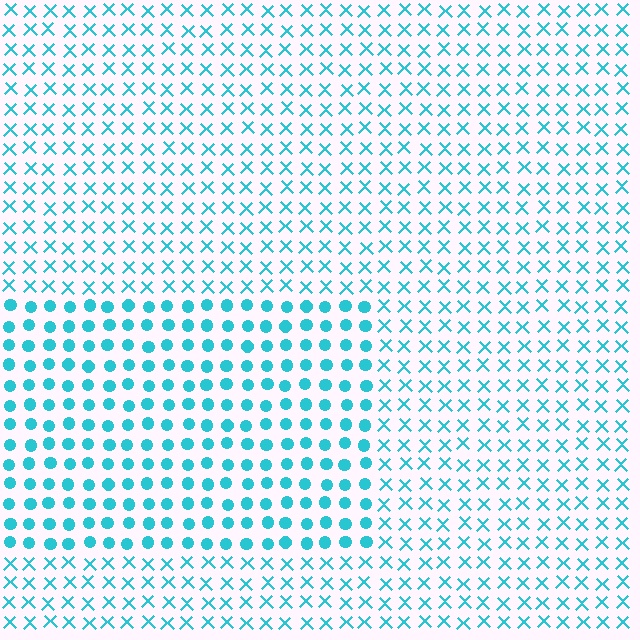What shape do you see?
I see a rectangle.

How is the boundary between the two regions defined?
The boundary is defined by a change in element shape: circles inside vs. X marks outside. All elements share the same color and spacing.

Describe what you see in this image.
The image is filled with small cyan elements arranged in a uniform grid. A rectangle-shaped region contains circles, while the surrounding area contains X marks. The boundary is defined purely by the change in element shape.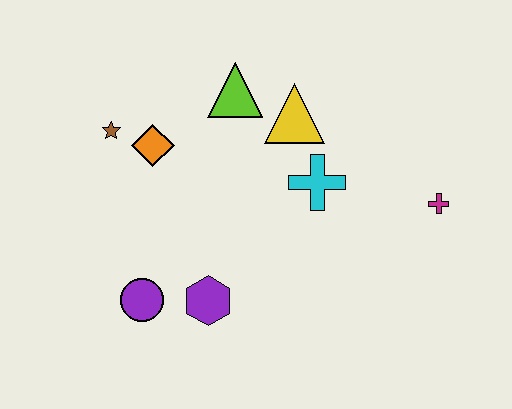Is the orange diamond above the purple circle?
Yes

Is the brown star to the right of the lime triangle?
No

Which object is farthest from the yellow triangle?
The purple circle is farthest from the yellow triangle.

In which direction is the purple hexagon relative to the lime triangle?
The purple hexagon is below the lime triangle.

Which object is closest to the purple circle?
The purple hexagon is closest to the purple circle.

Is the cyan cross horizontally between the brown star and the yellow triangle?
No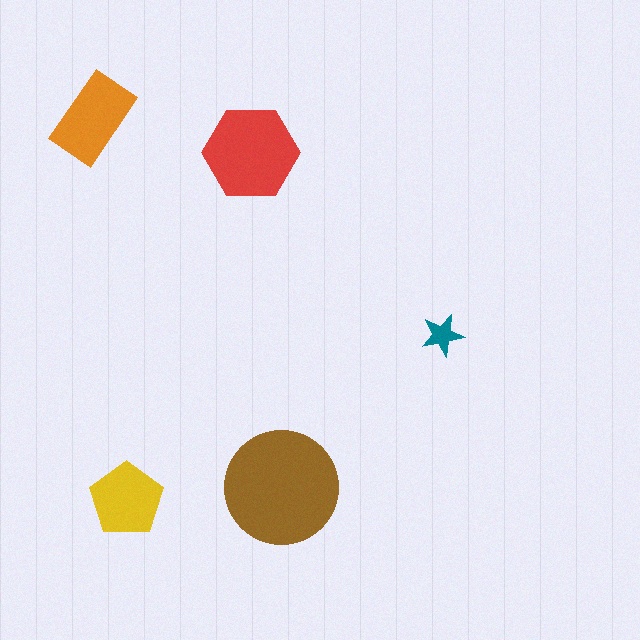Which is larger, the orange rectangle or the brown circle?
The brown circle.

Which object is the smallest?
The teal star.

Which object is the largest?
The brown circle.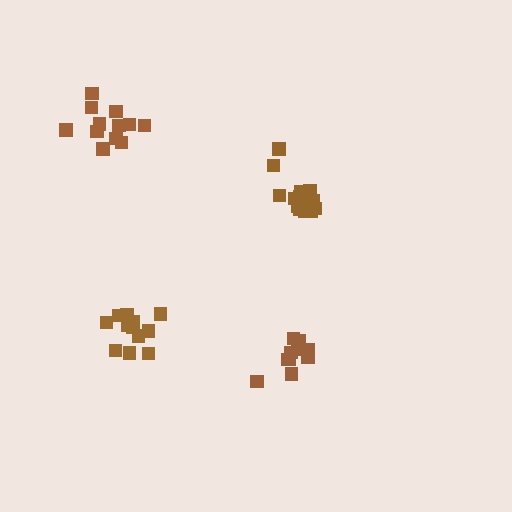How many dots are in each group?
Group 1: 12 dots, Group 2: 14 dots, Group 3: 12 dots, Group 4: 10 dots (48 total).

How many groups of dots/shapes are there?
There are 4 groups.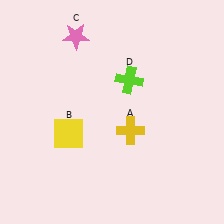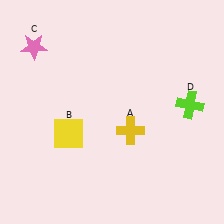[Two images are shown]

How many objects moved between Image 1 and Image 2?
2 objects moved between the two images.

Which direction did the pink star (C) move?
The pink star (C) moved left.